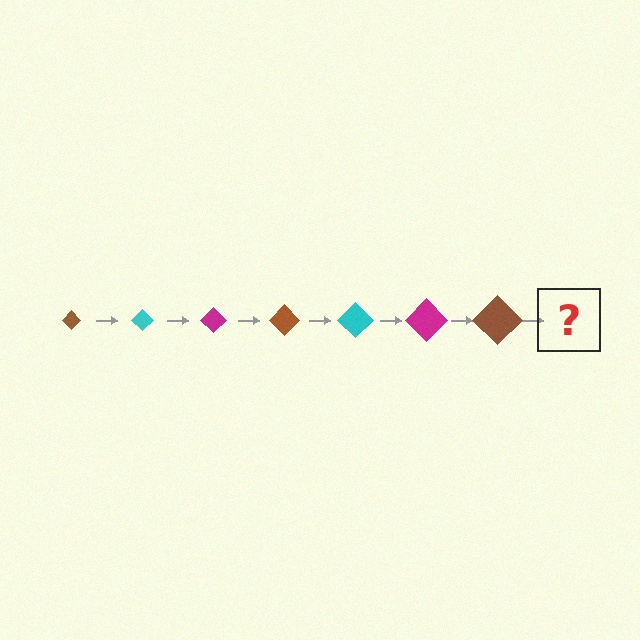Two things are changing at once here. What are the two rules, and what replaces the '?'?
The two rules are that the diamond grows larger each step and the color cycles through brown, cyan, and magenta. The '?' should be a cyan diamond, larger than the previous one.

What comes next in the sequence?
The next element should be a cyan diamond, larger than the previous one.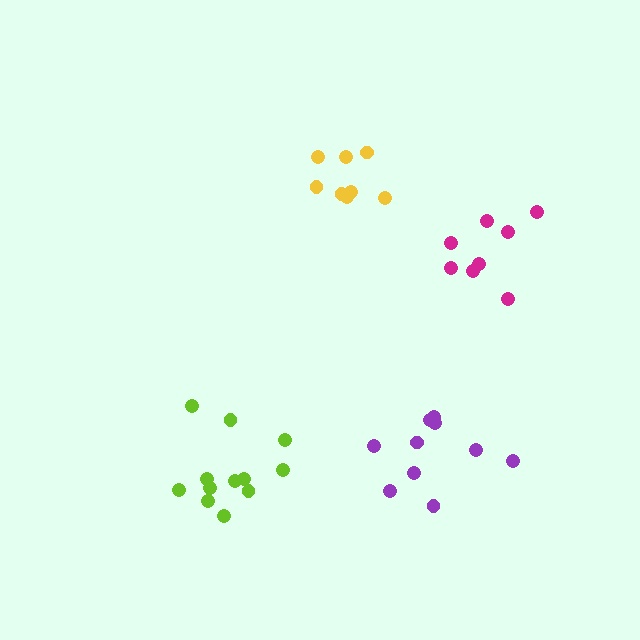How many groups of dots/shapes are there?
There are 4 groups.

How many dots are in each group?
Group 1: 8 dots, Group 2: 12 dots, Group 3: 10 dots, Group 4: 8 dots (38 total).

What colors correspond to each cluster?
The clusters are colored: magenta, lime, purple, yellow.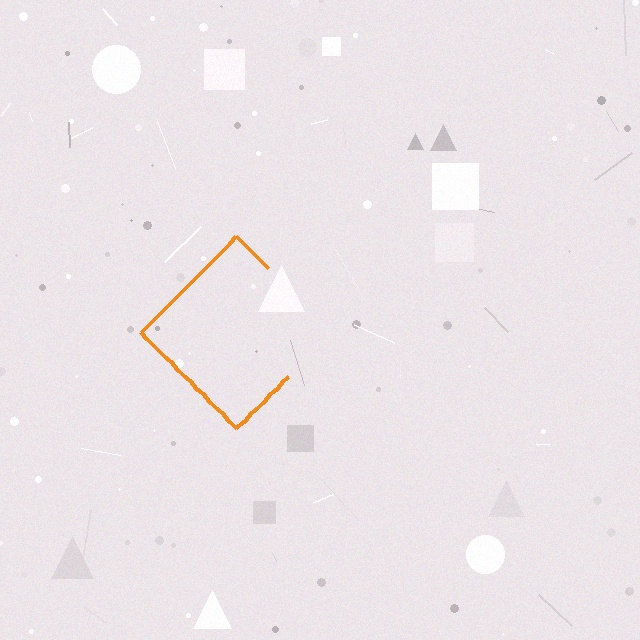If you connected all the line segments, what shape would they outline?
They would outline a diamond.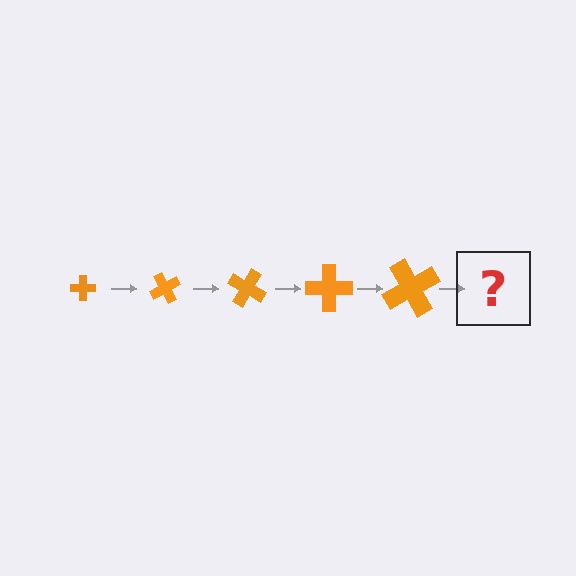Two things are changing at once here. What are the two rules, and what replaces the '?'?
The two rules are that the cross grows larger each step and it rotates 60 degrees each step. The '?' should be a cross, larger than the previous one and rotated 300 degrees from the start.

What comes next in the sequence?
The next element should be a cross, larger than the previous one and rotated 300 degrees from the start.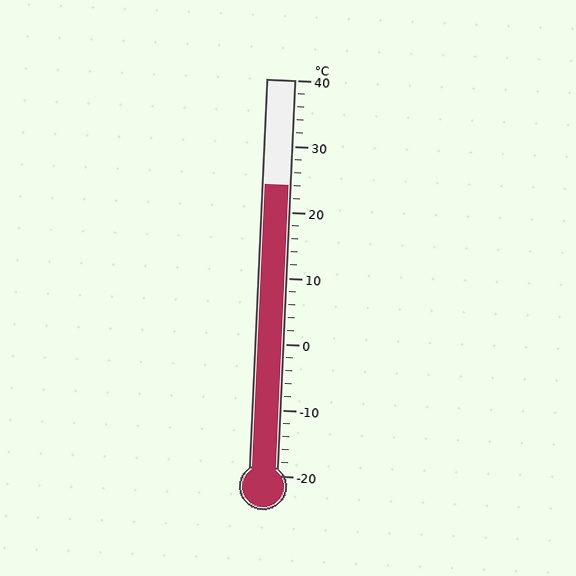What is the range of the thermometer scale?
The thermometer scale ranges from -20°C to 40°C.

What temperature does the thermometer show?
The thermometer shows approximately 24°C.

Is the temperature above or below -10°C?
The temperature is above -10°C.